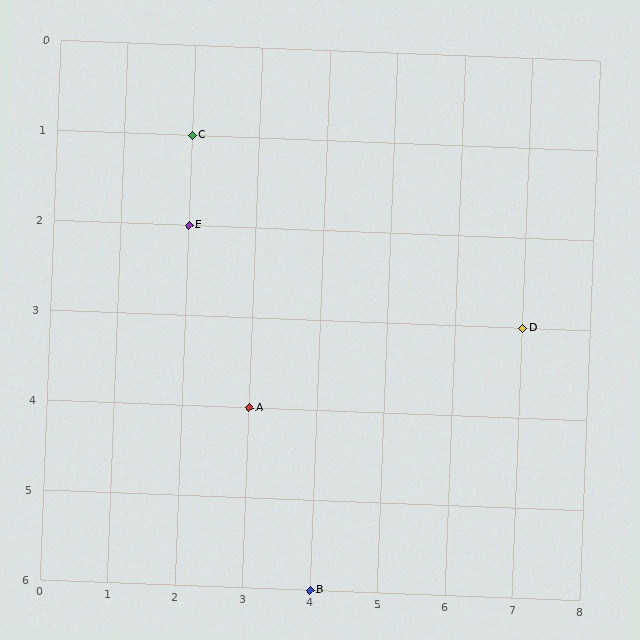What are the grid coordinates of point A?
Point A is at grid coordinates (3, 4).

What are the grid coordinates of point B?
Point B is at grid coordinates (4, 6).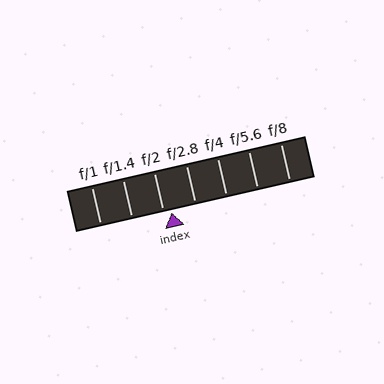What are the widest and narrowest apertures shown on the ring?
The widest aperture shown is f/1 and the narrowest is f/8.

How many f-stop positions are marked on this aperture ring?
There are 7 f-stop positions marked.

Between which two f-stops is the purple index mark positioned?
The index mark is between f/2 and f/2.8.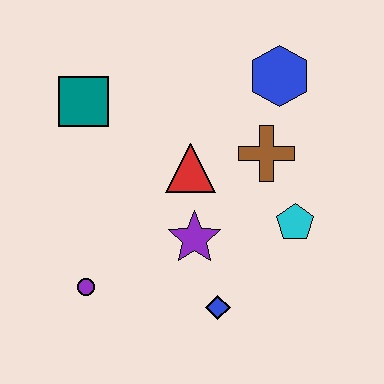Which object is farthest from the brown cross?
The purple circle is farthest from the brown cross.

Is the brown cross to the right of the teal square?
Yes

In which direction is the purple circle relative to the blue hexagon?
The purple circle is below the blue hexagon.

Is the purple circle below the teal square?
Yes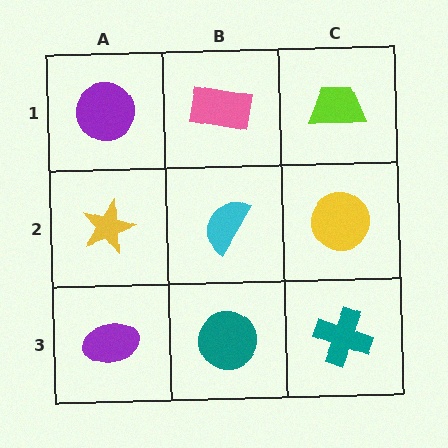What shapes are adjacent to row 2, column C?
A lime trapezoid (row 1, column C), a teal cross (row 3, column C), a cyan semicircle (row 2, column B).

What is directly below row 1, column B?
A cyan semicircle.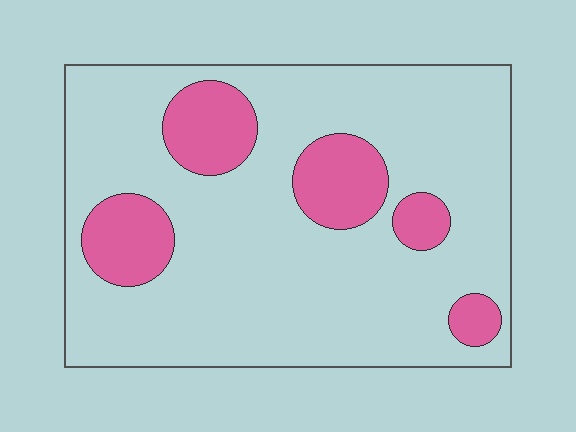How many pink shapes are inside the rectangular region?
5.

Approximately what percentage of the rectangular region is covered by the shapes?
Approximately 20%.